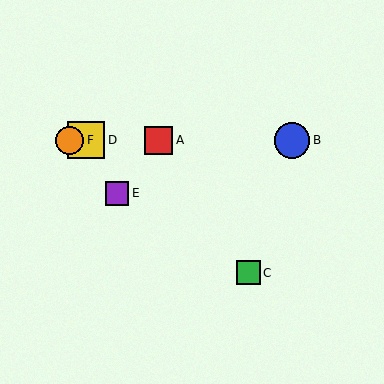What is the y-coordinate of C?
Object C is at y≈273.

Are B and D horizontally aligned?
Yes, both are at y≈140.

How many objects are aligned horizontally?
4 objects (A, B, D, F) are aligned horizontally.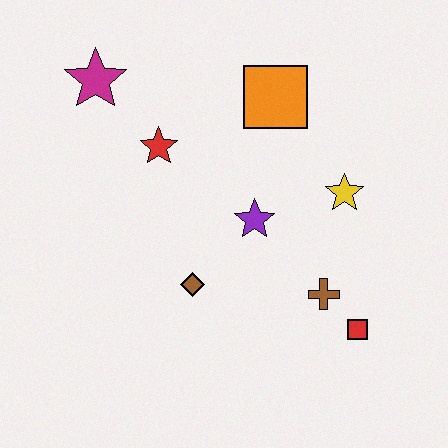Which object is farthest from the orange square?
The red square is farthest from the orange square.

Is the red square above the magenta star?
No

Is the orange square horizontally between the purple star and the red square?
Yes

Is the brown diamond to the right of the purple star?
No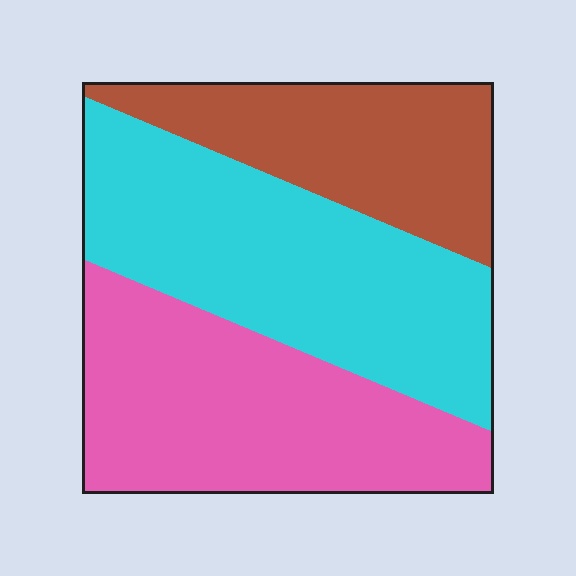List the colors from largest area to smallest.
From largest to smallest: cyan, pink, brown.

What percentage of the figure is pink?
Pink takes up about three eighths (3/8) of the figure.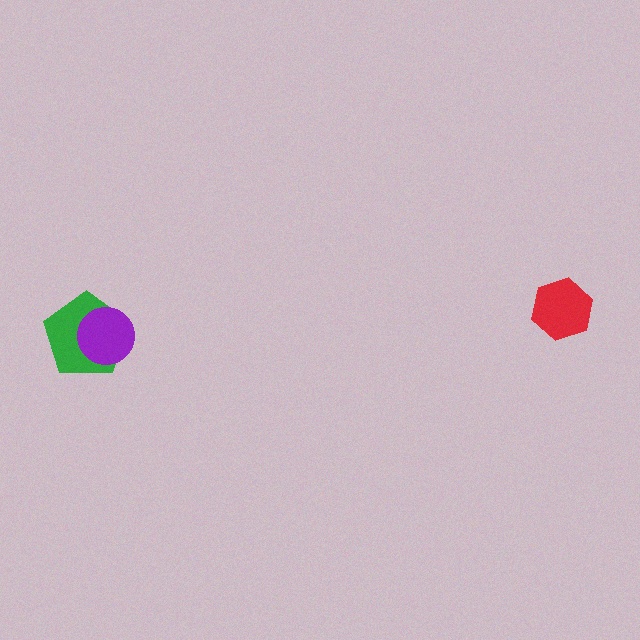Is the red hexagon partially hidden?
No, no other shape covers it.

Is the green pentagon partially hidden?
Yes, it is partially covered by another shape.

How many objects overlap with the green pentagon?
1 object overlaps with the green pentagon.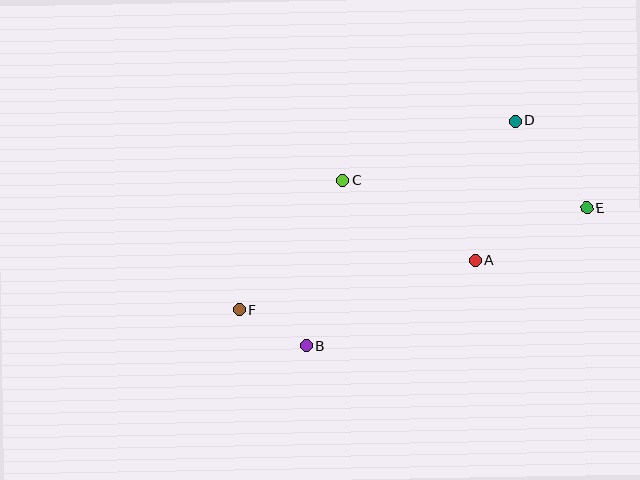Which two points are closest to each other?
Points B and F are closest to each other.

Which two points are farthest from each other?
Points E and F are farthest from each other.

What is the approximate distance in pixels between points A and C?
The distance between A and C is approximately 155 pixels.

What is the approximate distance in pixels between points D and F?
The distance between D and F is approximately 334 pixels.